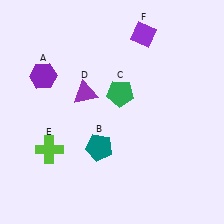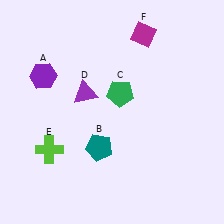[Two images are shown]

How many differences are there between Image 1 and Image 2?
There is 1 difference between the two images.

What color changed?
The diamond (F) changed from purple in Image 1 to magenta in Image 2.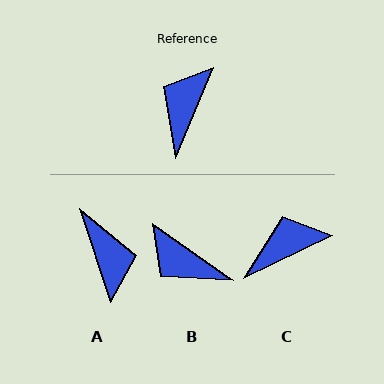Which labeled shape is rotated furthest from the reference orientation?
A, about 140 degrees away.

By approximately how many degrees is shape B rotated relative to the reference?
Approximately 78 degrees counter-clockwise.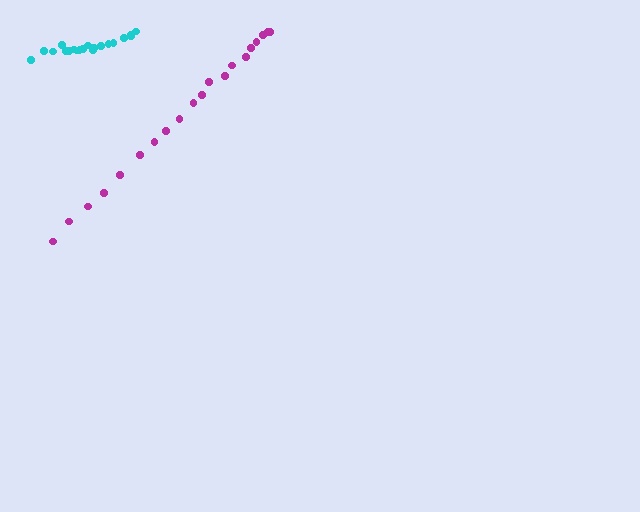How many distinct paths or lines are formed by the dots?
There are 2 distinct paths.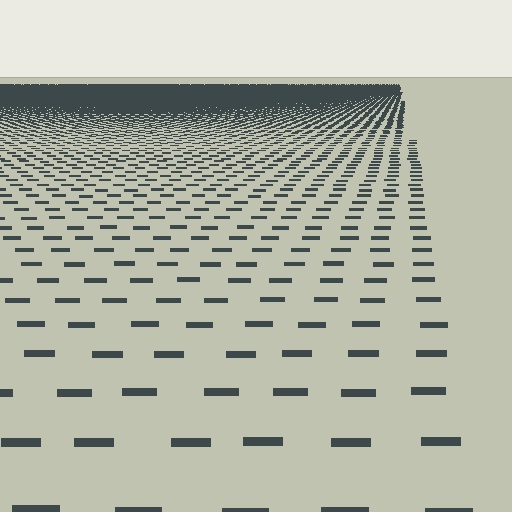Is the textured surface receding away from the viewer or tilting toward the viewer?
The surface is receding away from the viewer. Texture elements get smaller and denser toward the top.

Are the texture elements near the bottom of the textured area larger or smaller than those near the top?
Larger. Near the bottom, elements are closer to the viewer and appear at a bigger on-screen size.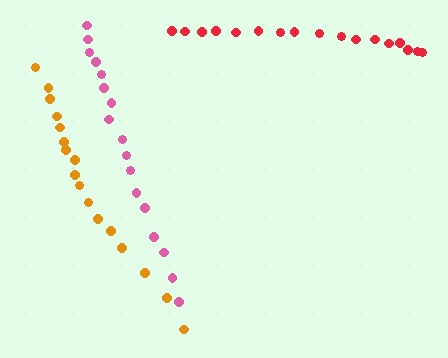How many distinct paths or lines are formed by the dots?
There are 3 distinct paths.